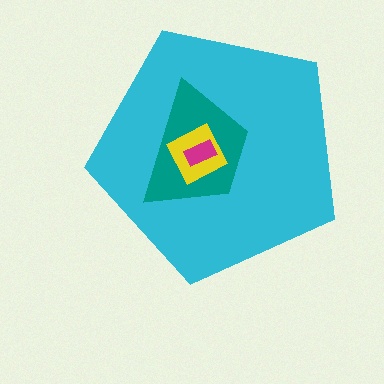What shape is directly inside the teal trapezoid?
The yellow square.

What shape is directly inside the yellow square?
The magenta rectangle.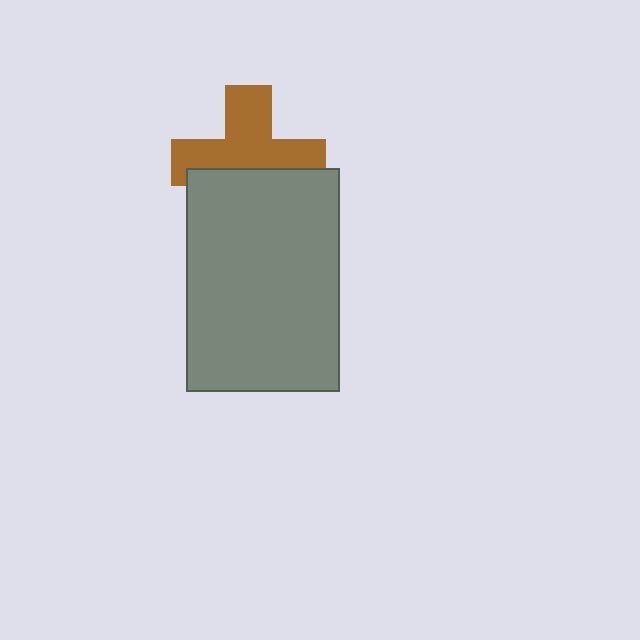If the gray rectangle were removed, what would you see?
You would see the complete brown cross.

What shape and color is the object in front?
The object in front is a gray rectangle.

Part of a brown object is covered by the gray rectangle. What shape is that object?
It is a cross.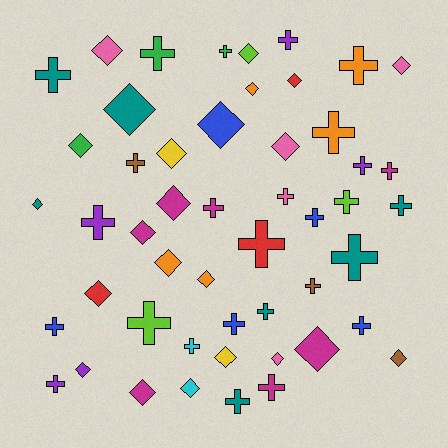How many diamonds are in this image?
There are 23 diamonds.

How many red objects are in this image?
There are 3 red objects.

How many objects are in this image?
There are 50 objects.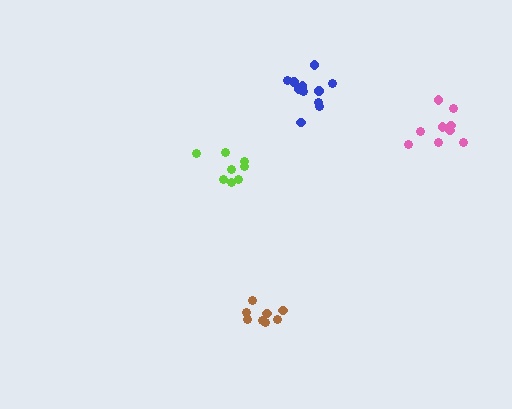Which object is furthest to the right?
The pink cluster is rightmost.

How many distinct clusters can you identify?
There are 4 distinct clusters.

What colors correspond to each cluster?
The clusters are colored: blue, pink, lime, brown.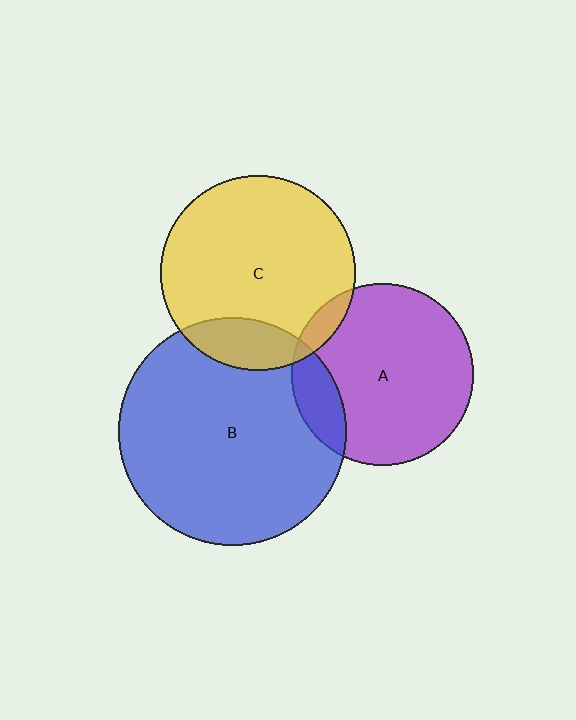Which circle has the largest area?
Circle B (blue).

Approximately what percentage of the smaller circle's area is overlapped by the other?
Approximately 15%.